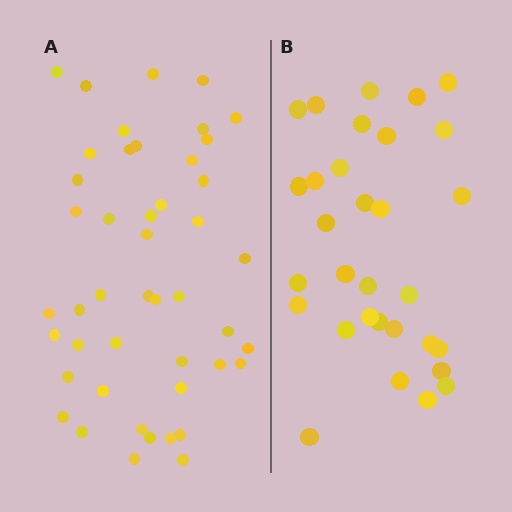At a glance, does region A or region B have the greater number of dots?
Region A (the left region) has more dots.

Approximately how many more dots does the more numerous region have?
Region A has approximately 15 more dots than region B.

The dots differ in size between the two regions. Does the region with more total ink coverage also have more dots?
No. Region B has more total ink coverage because its dots are larger, but region A actually contains more individual dots. Total area can be misleading — the number of items is what matters here.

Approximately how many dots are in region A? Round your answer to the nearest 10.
About 50 dots. (The exact count is 46, which rounds to 50.)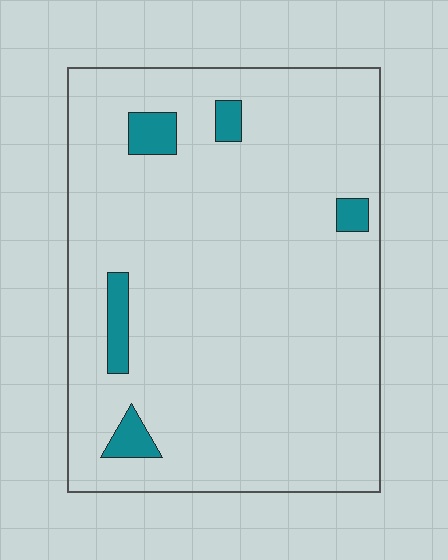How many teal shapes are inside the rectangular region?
5.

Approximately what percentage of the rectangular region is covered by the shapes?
Approximately 5%.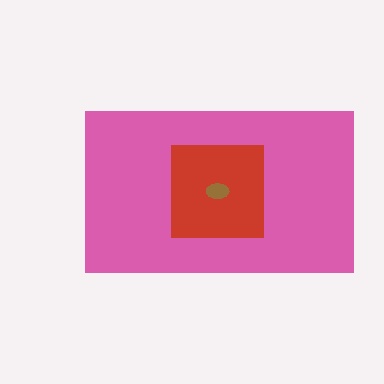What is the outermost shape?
The pink rectangle.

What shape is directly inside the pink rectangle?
The red square.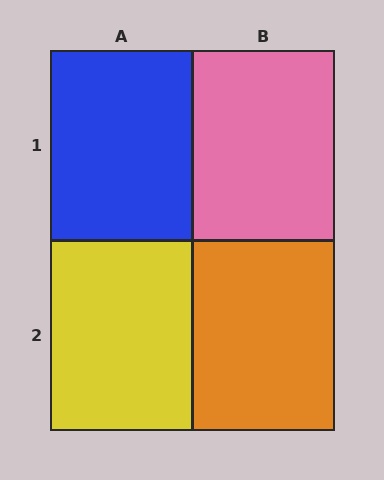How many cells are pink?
1 cell is pink.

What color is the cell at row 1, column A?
Blue.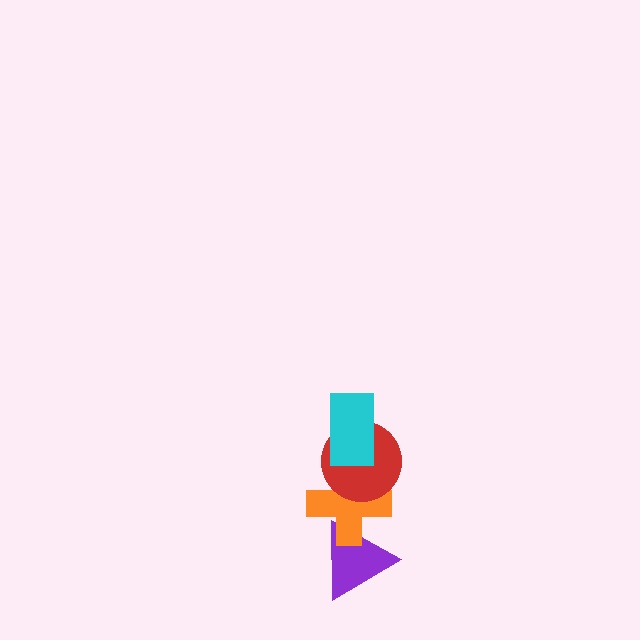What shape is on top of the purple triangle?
The orange cross is on top of the purple triangle.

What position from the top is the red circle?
The red circle is 2nd from the top.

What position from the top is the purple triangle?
The purple triangle is 4th from the top.